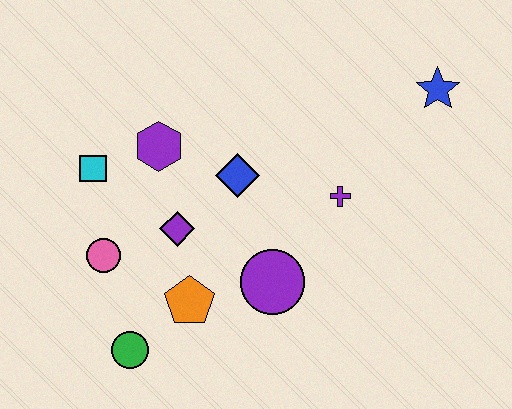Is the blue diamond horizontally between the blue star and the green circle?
Yes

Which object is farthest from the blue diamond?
The blue star is farthest from the blue diamond.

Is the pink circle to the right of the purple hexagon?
No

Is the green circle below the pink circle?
Yes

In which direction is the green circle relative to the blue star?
The green circle is to the left of the blue star.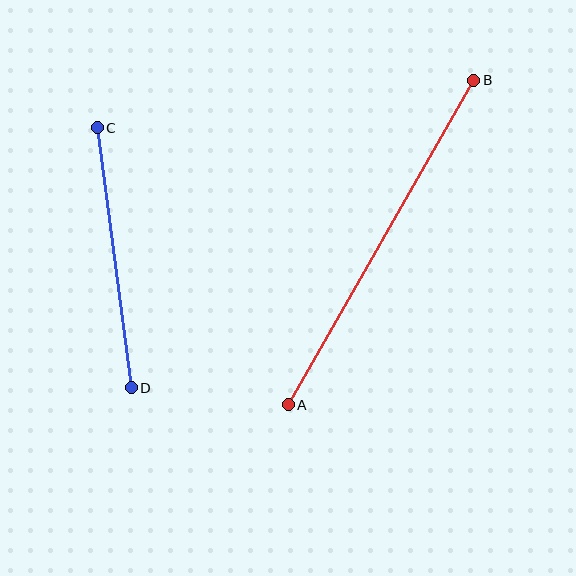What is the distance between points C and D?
The distance is approximately 262 pixels.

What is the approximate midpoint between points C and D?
The midpoint is at approximately (114, 258) pixels.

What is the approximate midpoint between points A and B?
The midpoint is at approximately (381, 242) pixels.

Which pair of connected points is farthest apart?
Points A and B are farthest apart.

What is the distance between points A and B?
The distance is approximately 374 pixels.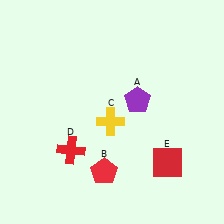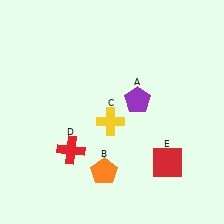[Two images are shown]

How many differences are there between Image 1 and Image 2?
There is 1 difference between the two images.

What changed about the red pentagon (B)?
In Image 1, B is red. In Image 2, it changed to orange.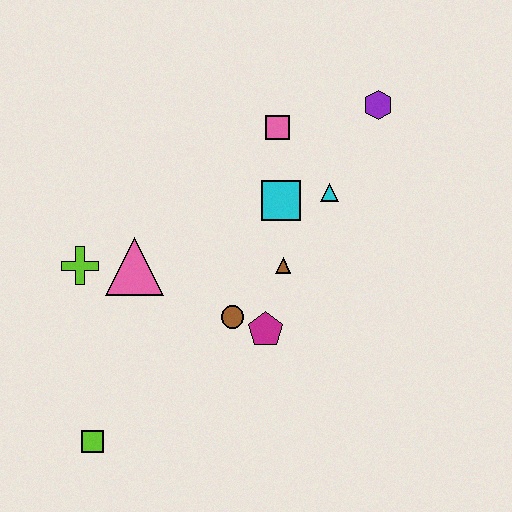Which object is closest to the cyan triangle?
The cyan square is closest to the cyan triangle.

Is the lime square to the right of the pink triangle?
No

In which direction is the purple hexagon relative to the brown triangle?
The purple hexagon is above the brown triangle.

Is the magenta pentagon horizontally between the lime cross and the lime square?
No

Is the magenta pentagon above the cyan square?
No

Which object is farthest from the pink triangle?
The purple hexagon is farthest from the pink triangle.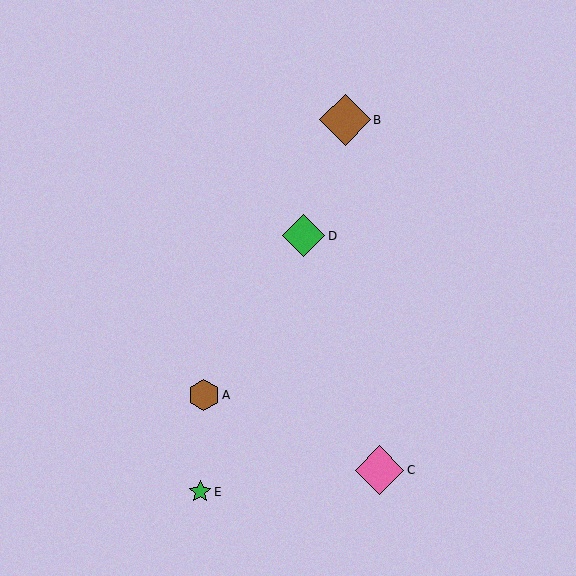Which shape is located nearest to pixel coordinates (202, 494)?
The green star (labeled E) at (200, 492) is nearest to that location.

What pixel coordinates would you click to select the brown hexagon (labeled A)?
Click at (204, 395) to select the brown hexagon A.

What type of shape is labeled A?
Shape A is a brown hexagon.